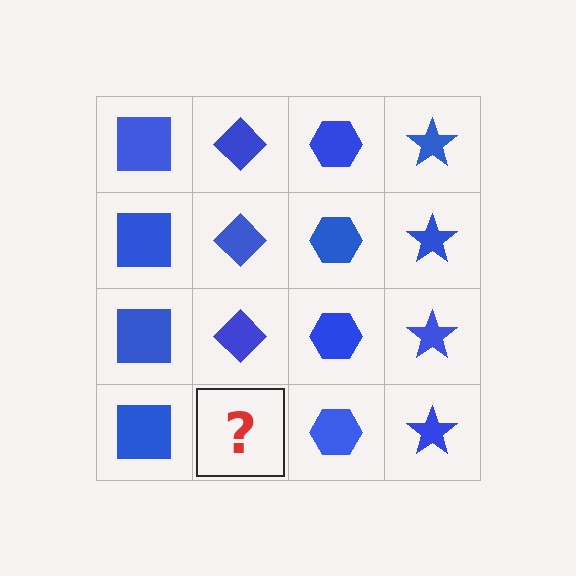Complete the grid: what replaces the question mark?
The question mark should be replaced with a blue diamond.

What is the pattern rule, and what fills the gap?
The rule is that each column has a consistent shape. The gap should be filled with a blue diamond.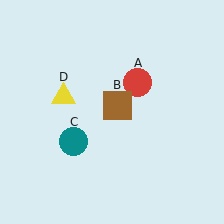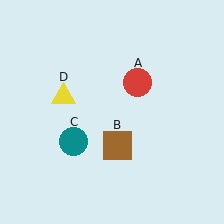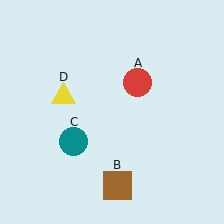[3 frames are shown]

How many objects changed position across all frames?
1 object changed position: brown square (object B).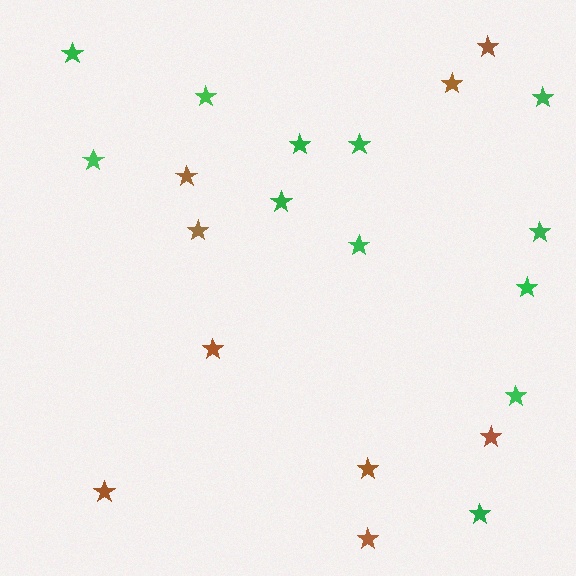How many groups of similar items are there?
There are 2 groups: one group of brown stars (9) and one group of green stars (12).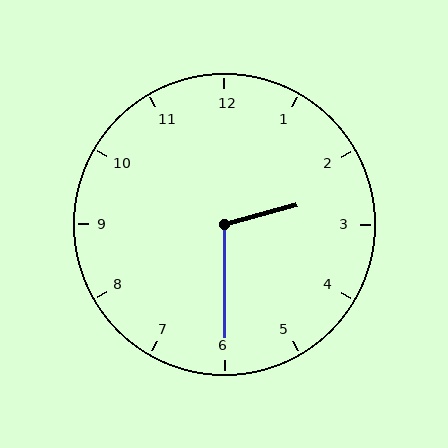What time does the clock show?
2:30.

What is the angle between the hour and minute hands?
Approximately 105 degrees.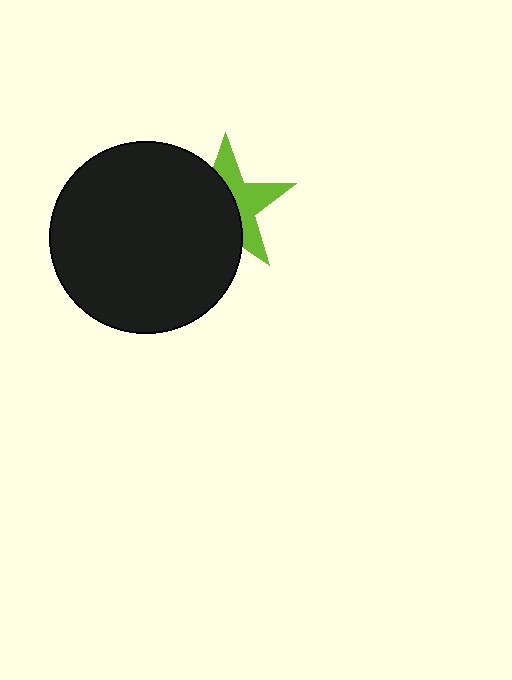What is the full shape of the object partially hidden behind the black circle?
The partially hidden object is a lime star.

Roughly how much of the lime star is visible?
A small part of it is visible (roughly 44%).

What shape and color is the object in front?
The object in front is a black circle.